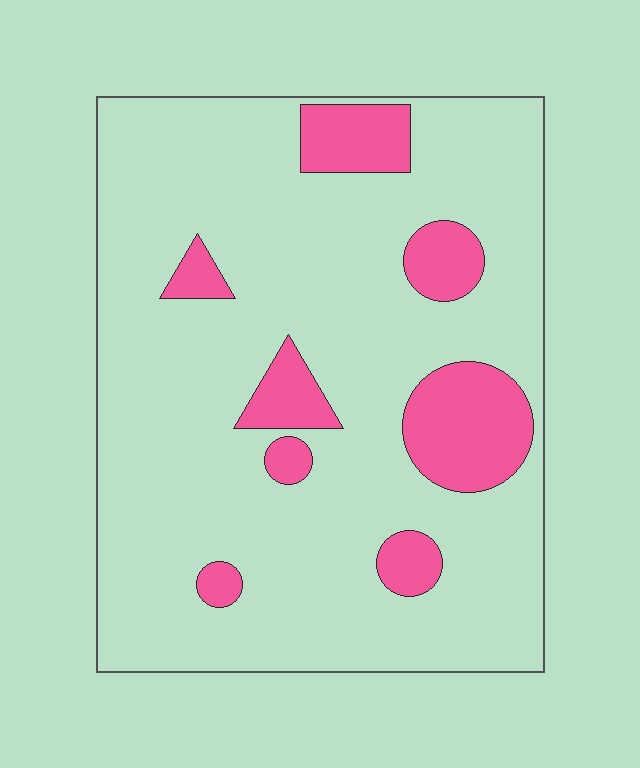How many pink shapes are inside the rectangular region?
8.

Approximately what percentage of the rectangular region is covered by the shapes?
Approximately 15%.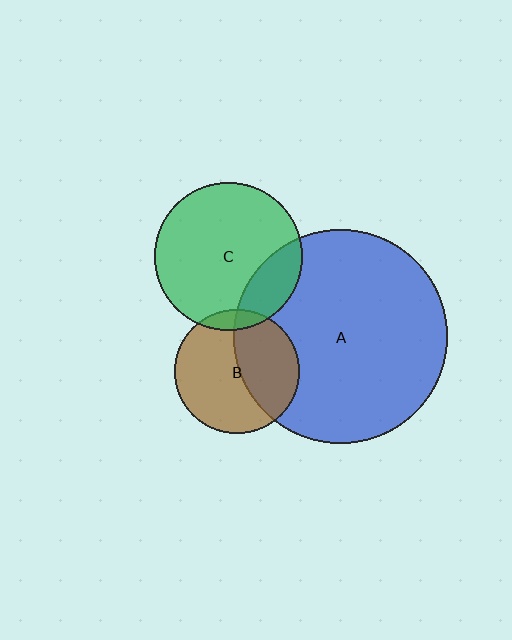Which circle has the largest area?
Circle A (blue).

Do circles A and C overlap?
Yes.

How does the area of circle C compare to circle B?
Approximately 1.4 times.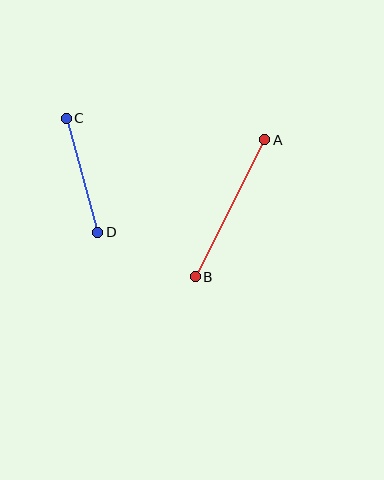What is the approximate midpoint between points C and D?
The midpoint is at approximately (82, 175) pixels.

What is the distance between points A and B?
The distance is approximately 154 pixels.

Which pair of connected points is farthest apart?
Points A and B are farthest apart.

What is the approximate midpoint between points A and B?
The midpoint is at approximately (230, 208) pixels.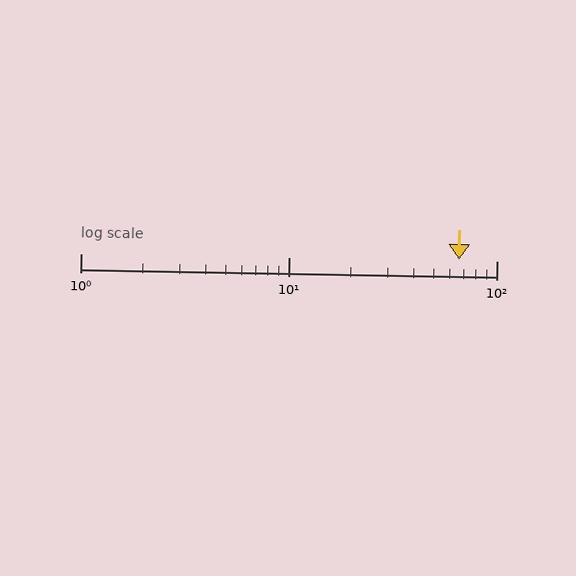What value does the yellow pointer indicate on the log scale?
The pointer indicates approximately 66.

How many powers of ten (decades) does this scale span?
The scale spans 2 decades, from 1 to 100.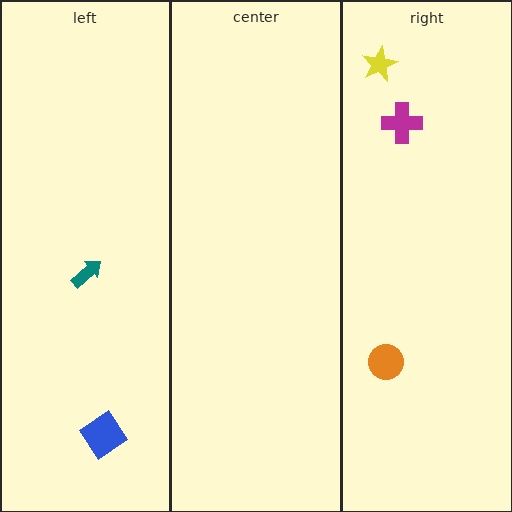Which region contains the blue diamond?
The left region.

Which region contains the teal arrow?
The left region.